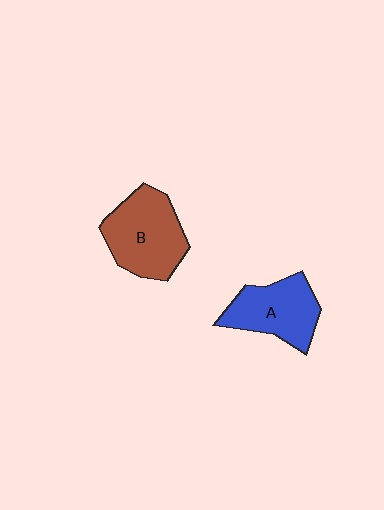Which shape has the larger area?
Shape B (brown).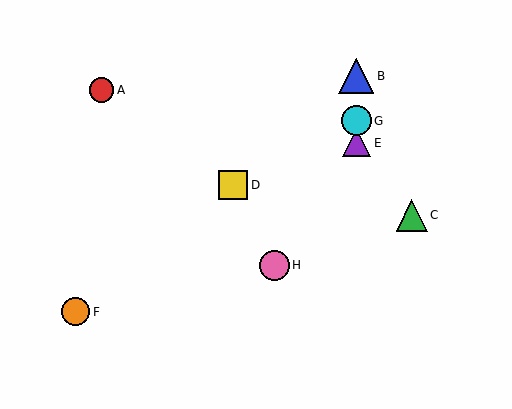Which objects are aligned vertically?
Objects B, E, G are aligned vertically.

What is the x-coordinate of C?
Object C is at x≈412.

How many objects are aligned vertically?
3 objects (B, E, G) are aligned vertically.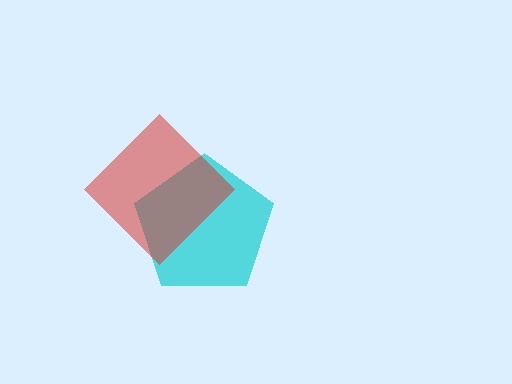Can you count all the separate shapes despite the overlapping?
Yes, there are 2 separate shapes.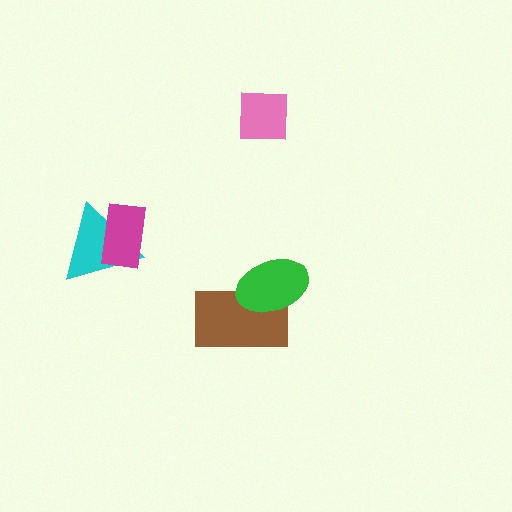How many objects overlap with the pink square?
0 objects overlap with the pink square.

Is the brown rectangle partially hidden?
Yes, it is partially covered by another shape.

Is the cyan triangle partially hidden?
Yes, it is partially covered by another shape.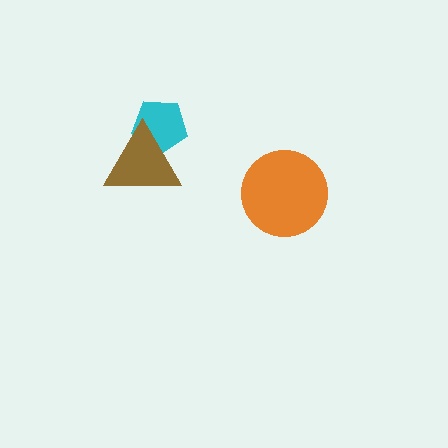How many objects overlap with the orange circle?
0 objects overlap with the orange circle.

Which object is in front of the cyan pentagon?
The brown triangle is in front of the cyan pentagon.